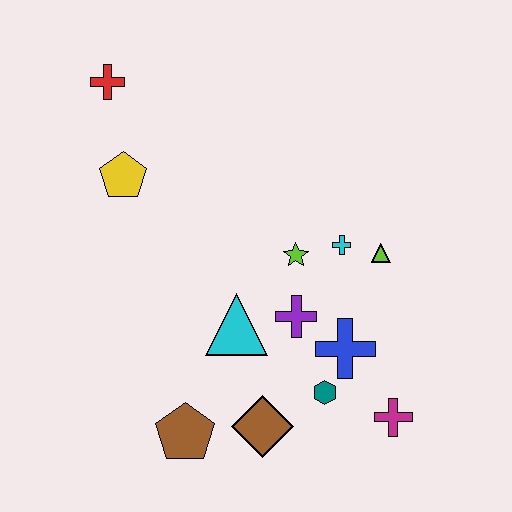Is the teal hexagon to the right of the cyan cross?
No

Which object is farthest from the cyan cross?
The red cross is farthest from the cyan cross.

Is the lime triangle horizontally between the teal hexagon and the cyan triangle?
No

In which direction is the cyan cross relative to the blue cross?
The cyan cross is above the blue cross.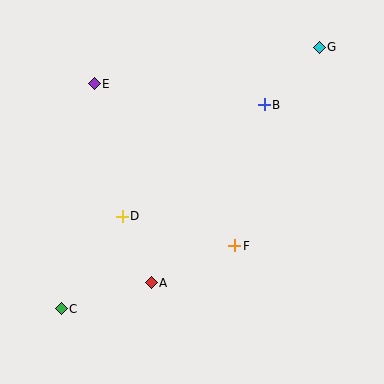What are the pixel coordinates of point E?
Point E is at (94, 84).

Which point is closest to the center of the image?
Point F at (235, 246) is closest to the center.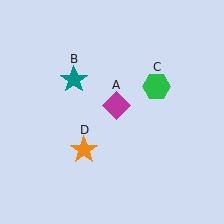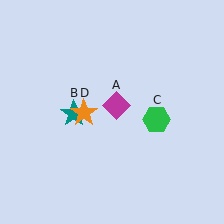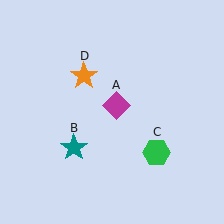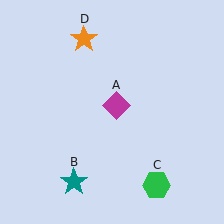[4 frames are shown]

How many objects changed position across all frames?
3 objects changed position: teal star (object B), green hexagon (object C), orange star (object D).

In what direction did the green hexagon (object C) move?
The green hexagon (object C) moved down.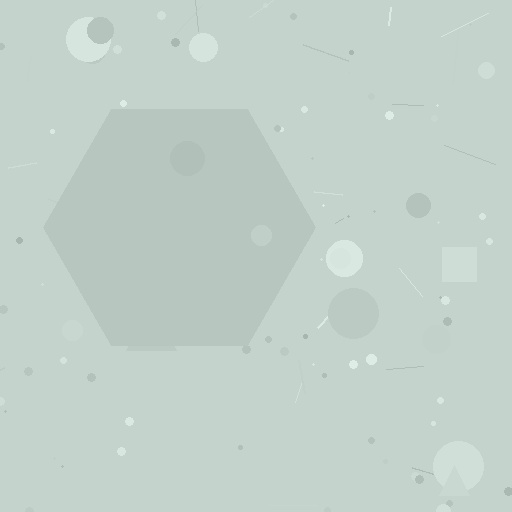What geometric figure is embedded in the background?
A hexagon is embedded in the background.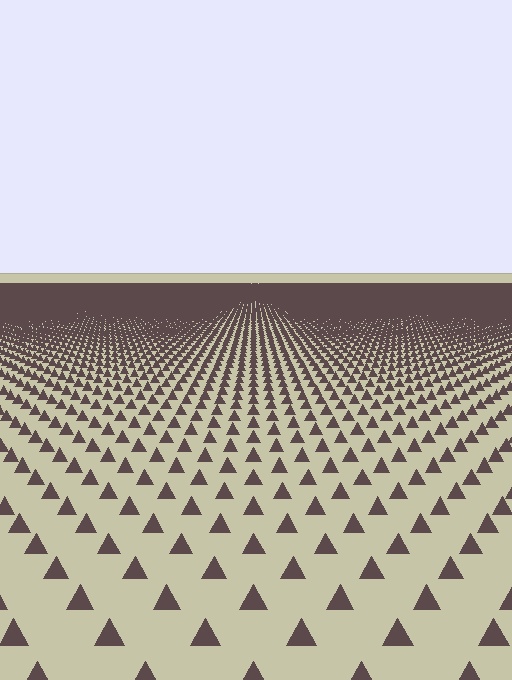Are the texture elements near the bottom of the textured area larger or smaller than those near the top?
Larger. Near the bottom, elements are closer to the viewer and appear at a bigger on-screen size.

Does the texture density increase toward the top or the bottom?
Density increases toward the top.